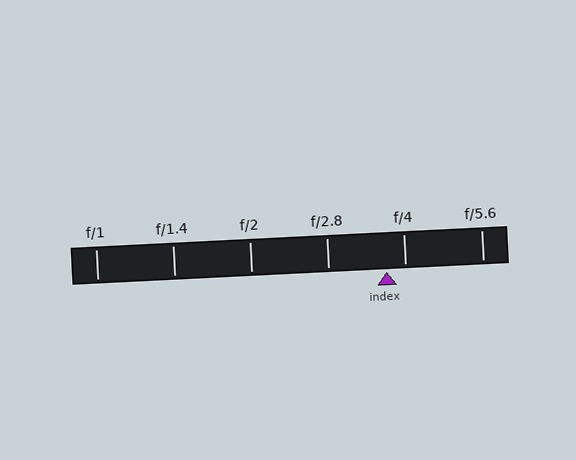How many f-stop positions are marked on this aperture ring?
There are 6 f-stop positions marked.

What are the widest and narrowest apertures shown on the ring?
The widest aperture shown is f/1 and the narrowest is f/5.6.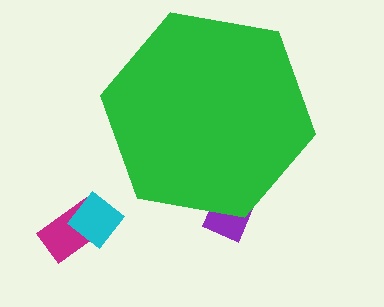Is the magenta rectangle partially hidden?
No, the magenta rectangle is fully visible.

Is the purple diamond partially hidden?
Yes, the purple diamond is partially hidden behind the green hexagon.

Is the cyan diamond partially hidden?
No, the cyan diamond is fully visible.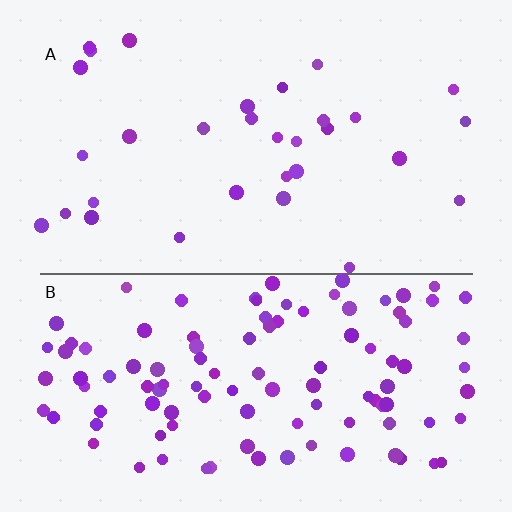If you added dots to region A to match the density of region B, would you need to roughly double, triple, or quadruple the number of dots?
Approximately quadruple.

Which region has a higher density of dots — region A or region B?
B (the bottom).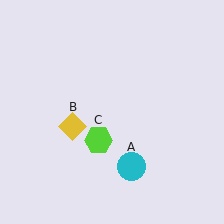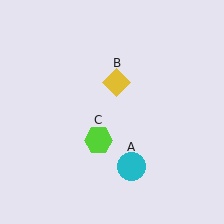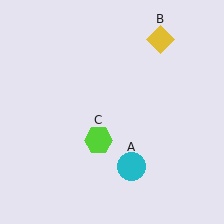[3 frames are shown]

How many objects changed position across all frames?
1 object changed position: yellow diamond (object B).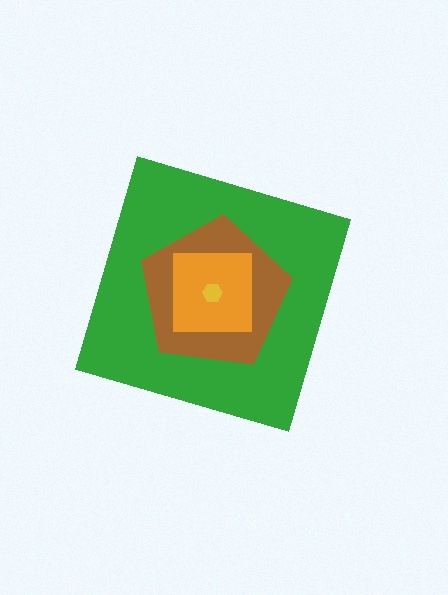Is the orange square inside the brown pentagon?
Yes.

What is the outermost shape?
The green diamond.